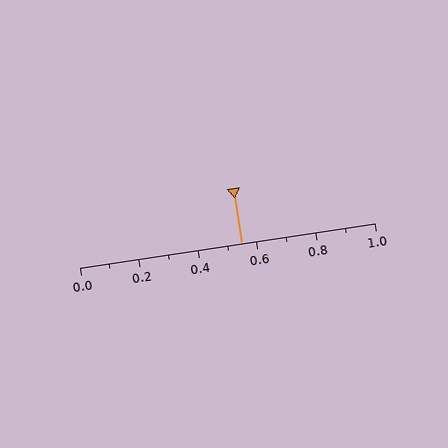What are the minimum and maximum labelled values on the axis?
The axis runs from 0.0 to 1.0.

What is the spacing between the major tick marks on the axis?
The major ticks are spaced 0.2 apart.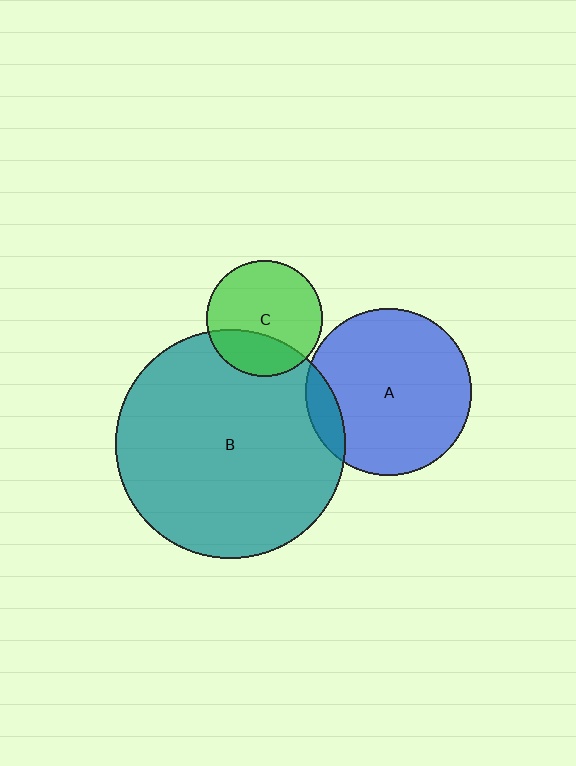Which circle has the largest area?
Circle B (teal).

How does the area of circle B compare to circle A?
Approximately 1.9 times.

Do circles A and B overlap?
Yes.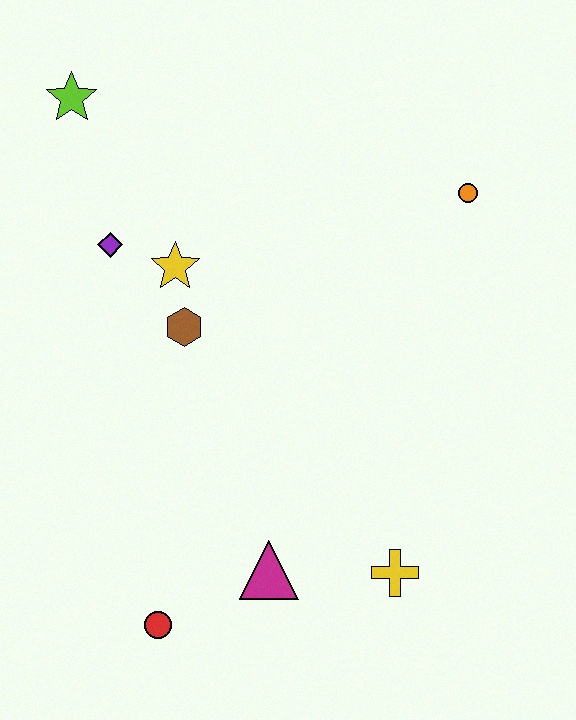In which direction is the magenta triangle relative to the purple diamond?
The magenta triangle is below the purple diamond.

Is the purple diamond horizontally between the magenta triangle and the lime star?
Yes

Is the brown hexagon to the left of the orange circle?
Yes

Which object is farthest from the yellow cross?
The lime star is farthest from the yellow cross.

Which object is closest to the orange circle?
The yellow star is closest to the orange circle.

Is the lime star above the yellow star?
Yes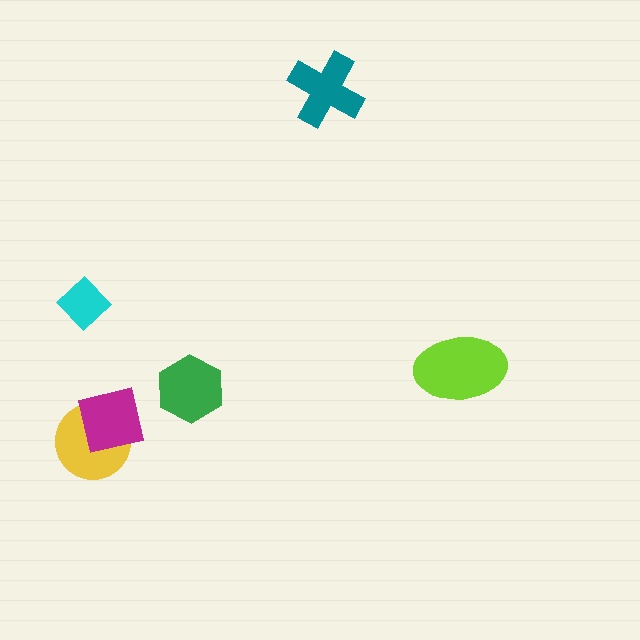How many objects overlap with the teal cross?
0 objects overlap with the teal cross.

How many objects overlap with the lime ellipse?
0 objects overlap with the lime ellipse.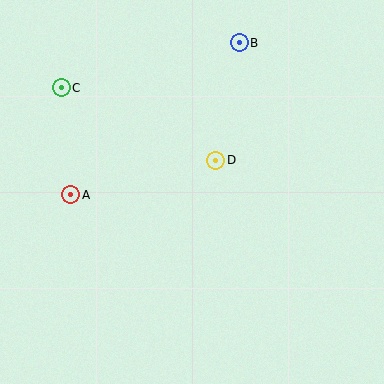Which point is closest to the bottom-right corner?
Point D is closest to the bottom-right corner.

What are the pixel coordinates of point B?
Point B is at (239, 43).